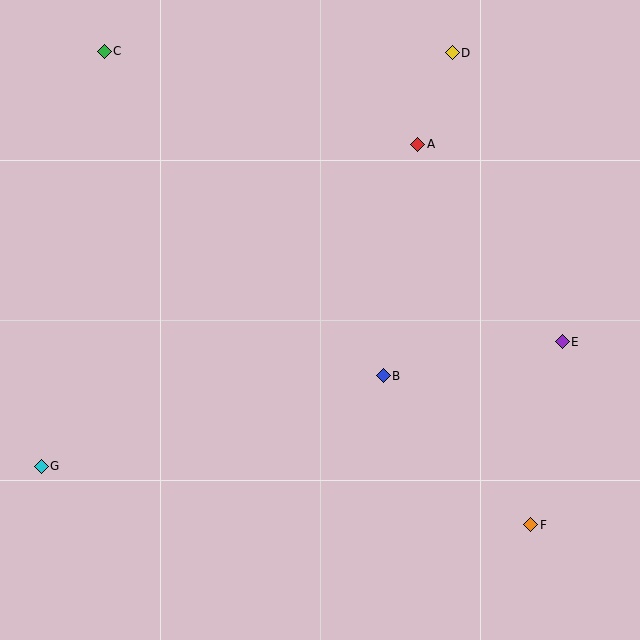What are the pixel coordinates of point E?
Point E is at (562, 342).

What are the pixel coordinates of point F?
Point F is at (531, 525).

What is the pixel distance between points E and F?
The distance between E and F is 186 pixels.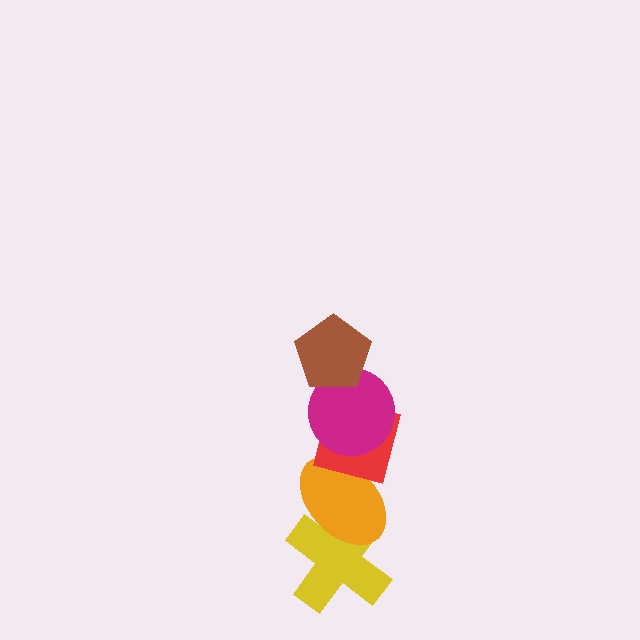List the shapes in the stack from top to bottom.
From top to bottom: the brown pentagon, the magenta circle, the red square, the orange ellipse, the yellow cross.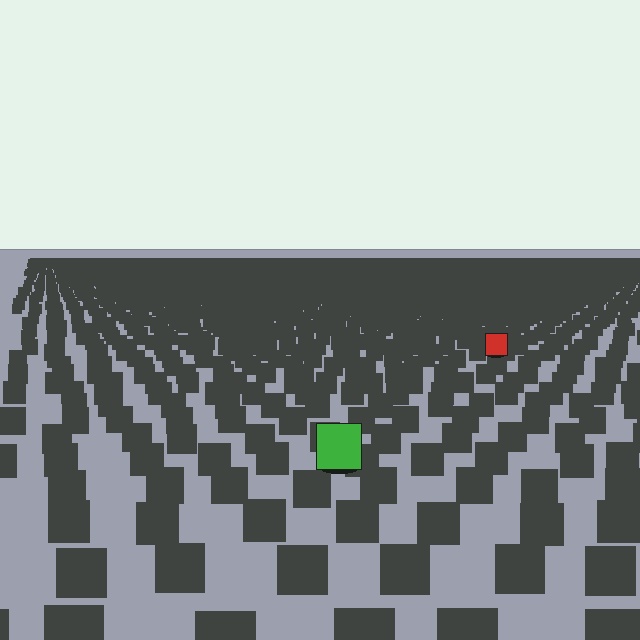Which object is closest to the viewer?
The green square is closest. The texture marks near it are larger and more spread out.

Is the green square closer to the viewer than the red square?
Yes. The green square is closer — you can tell from the texture gradient: the ground texture is coarser near it.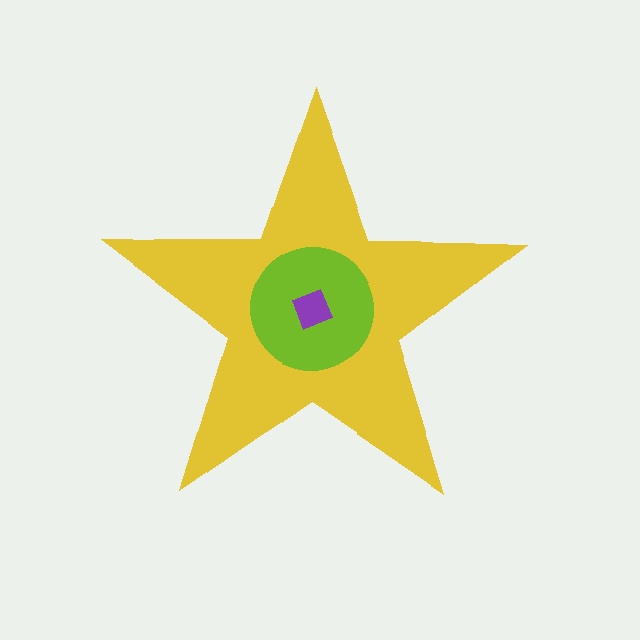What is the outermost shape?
The yellow star.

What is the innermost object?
The purple square.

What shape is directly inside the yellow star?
The lime circle.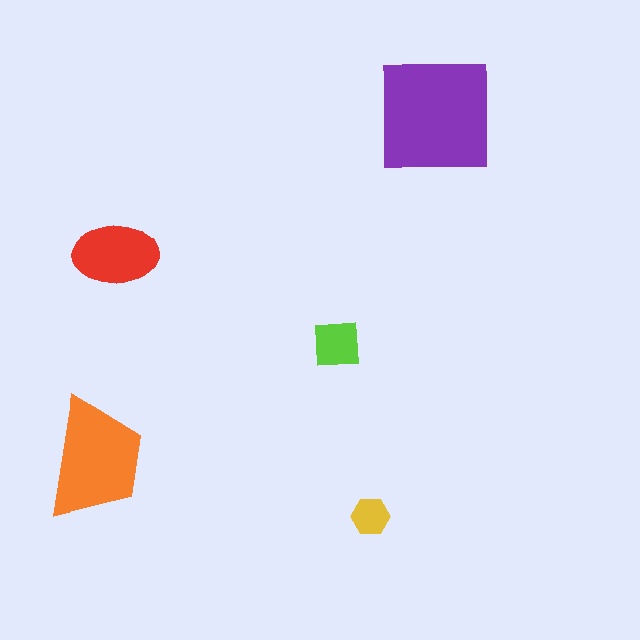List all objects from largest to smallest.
The purple square, the orange trapezoid, the red ellipse, the lime square, the yellow hexagon.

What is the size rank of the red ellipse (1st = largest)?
3rd.